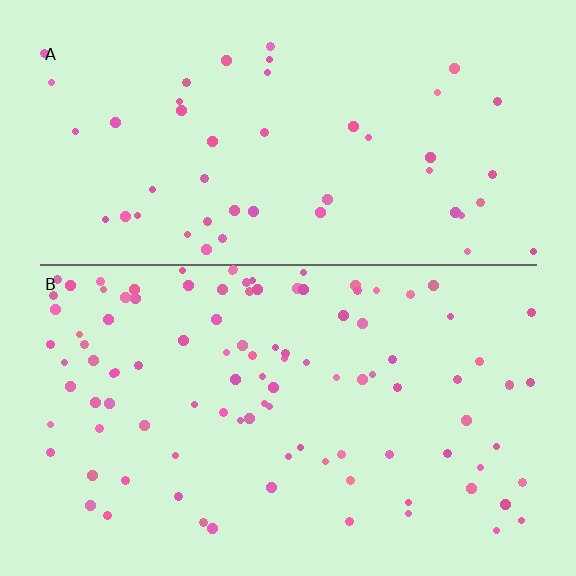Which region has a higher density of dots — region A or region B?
B (the bottom).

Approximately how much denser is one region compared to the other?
Approximately 2.1× — region B over region A.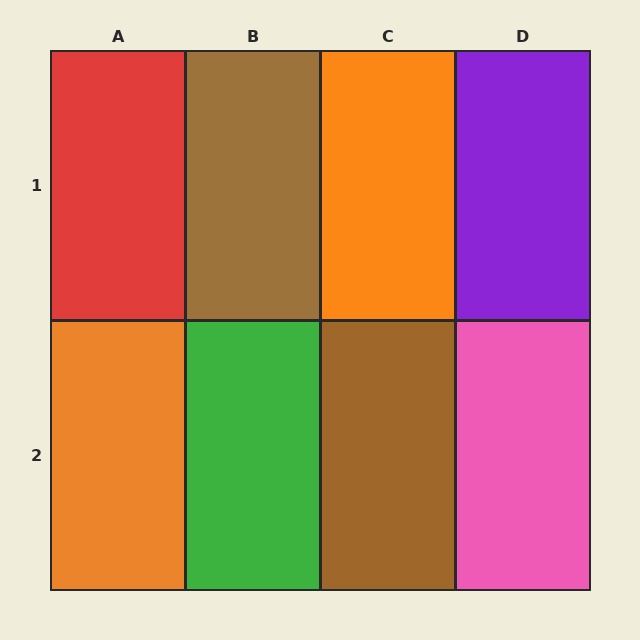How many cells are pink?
1 cell is pink.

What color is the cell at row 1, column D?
Purple.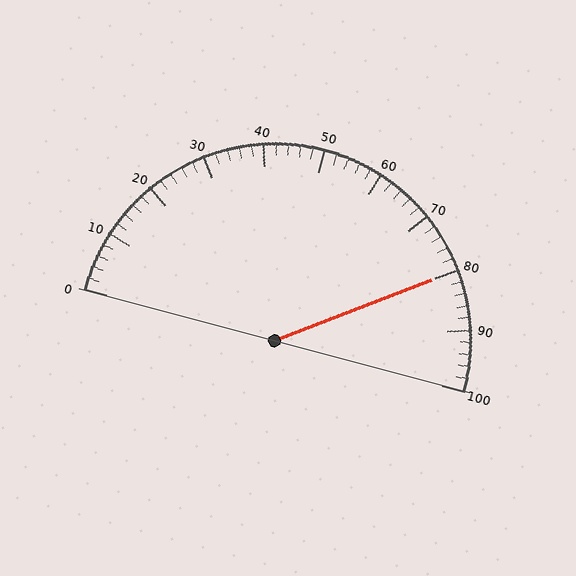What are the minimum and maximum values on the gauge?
The gauge ranges from 0 to 100.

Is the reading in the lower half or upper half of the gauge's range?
The reading is in the upper half of the range (0 to 100).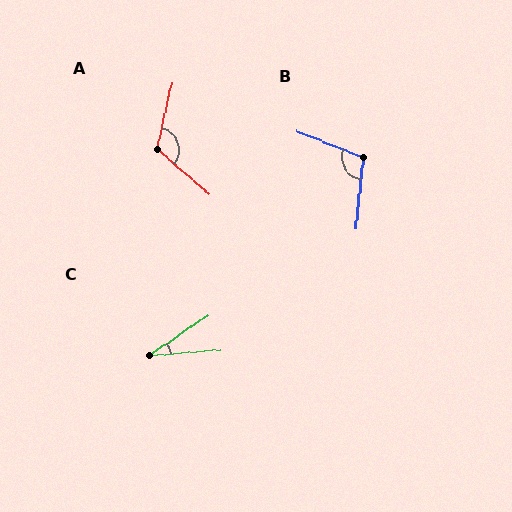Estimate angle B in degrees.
Approximately 106 degrees.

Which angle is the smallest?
C, at approximately 29 degrees.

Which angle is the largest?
A, at approximately 118 degrees.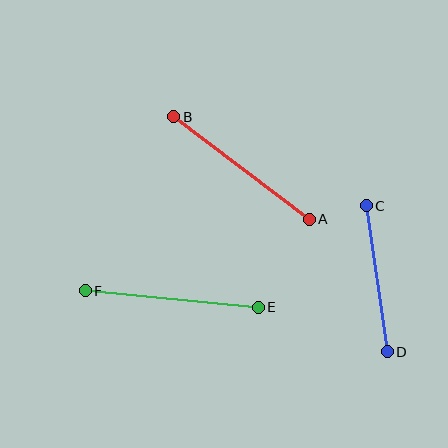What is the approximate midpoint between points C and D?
The midpoint is at approximately (377, 279) pixels.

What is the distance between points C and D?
The distance is approximately 147 pixels.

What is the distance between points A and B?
The distance is approximately 170 pixels.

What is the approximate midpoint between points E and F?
The midpoint is at approximately (172, 299) pixels.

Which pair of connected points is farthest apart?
Points E and F are farthest apart.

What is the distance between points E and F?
The distance is approximately 174 pixels.